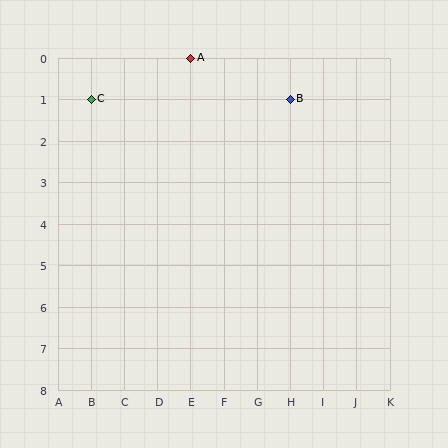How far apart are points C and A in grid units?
Points C and A are 3 columns and 1 row apart (about 3.2 grid units diagonally).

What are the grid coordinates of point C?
Point C is at grid coordinates (B, 1).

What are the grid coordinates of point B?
Point B is at grid coordinates (H, 1).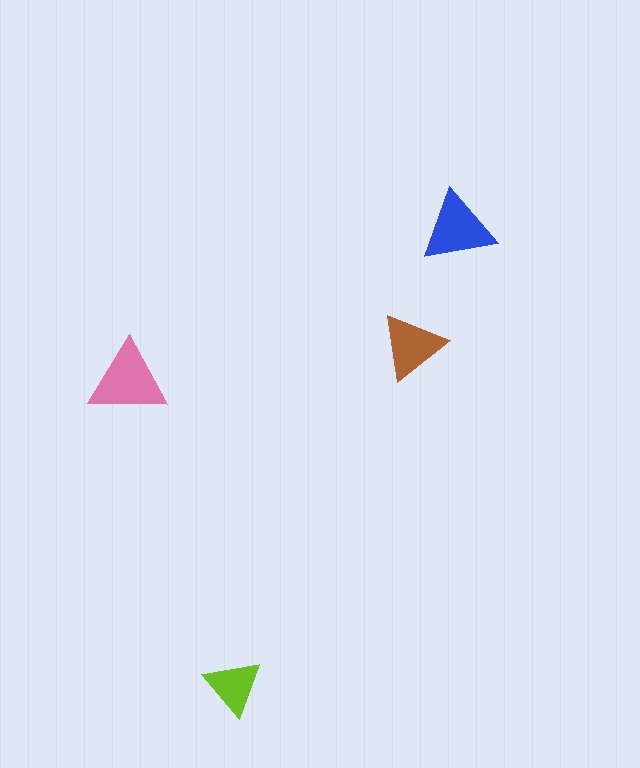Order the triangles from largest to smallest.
the pink one, the blue one, the brown one, the lime one.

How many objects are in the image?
There are 4 objects in the image.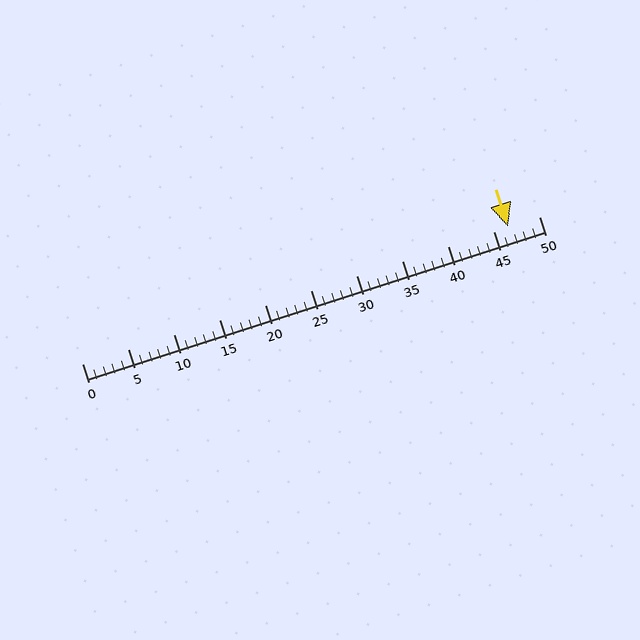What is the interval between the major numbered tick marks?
The major tick marks are spaced 5 units apart.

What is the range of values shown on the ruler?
The ruler shows values from 0 to 50.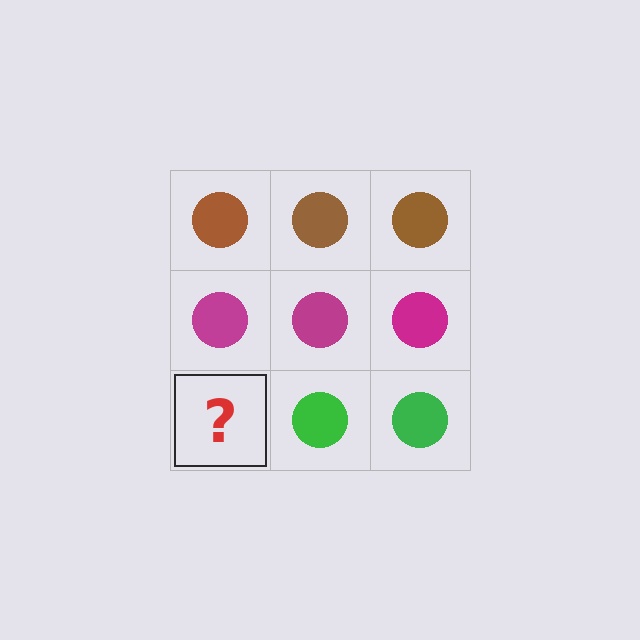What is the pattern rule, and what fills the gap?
The rule is that each row has a consistent color. The gap should be filled with a green circle.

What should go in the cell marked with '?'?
The missing cell should contain a green circle.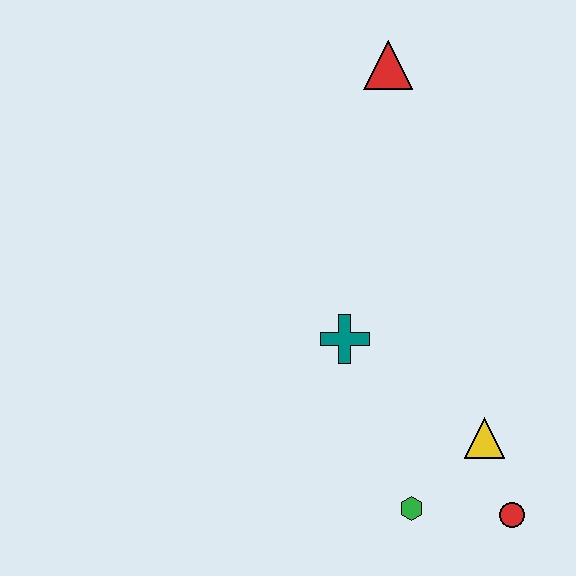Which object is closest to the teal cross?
The yellow triangle is closest to the teal cross.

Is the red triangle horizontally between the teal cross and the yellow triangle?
Yes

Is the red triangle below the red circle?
No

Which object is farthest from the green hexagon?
The red triangle is farthest from the green hexagon.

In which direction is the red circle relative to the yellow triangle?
The red circle is below the yellow triangle.